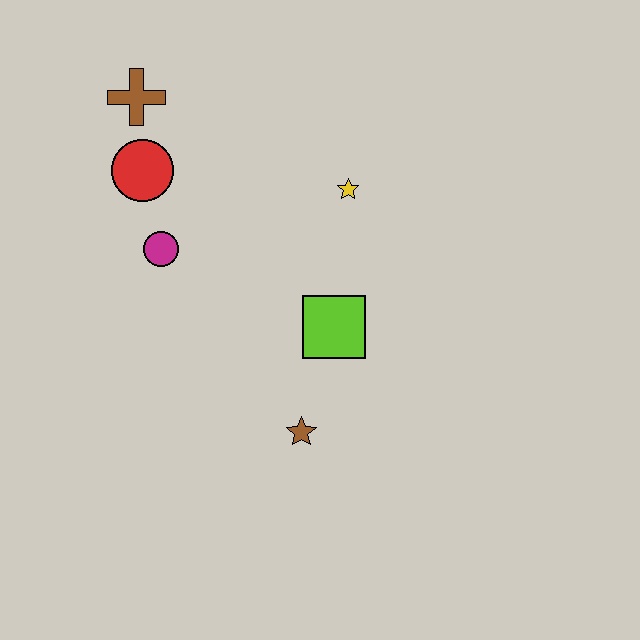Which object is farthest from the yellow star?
The brown star is farthest from the yellow star.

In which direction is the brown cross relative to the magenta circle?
The brown cross is above the magenta circle.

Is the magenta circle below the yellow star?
Yes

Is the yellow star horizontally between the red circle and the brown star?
No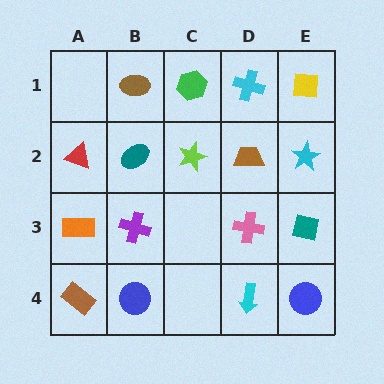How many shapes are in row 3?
4 shapes.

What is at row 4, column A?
A brown rectangle.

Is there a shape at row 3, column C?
No, that cell is empty.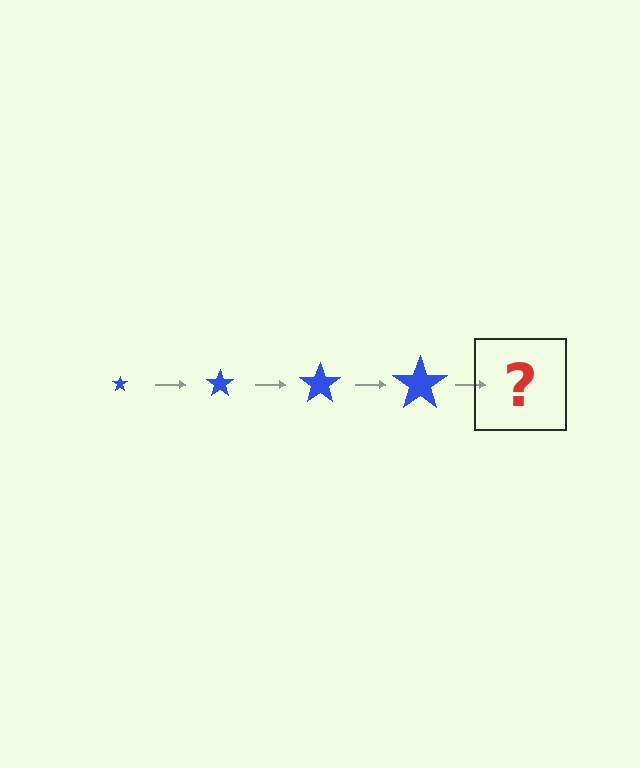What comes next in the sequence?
The next element should be a blue star, larger than the previous one.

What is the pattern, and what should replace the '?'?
The pattern is that the star gets progressively larger each step. The '?' should be a blue star, larger than the previous one.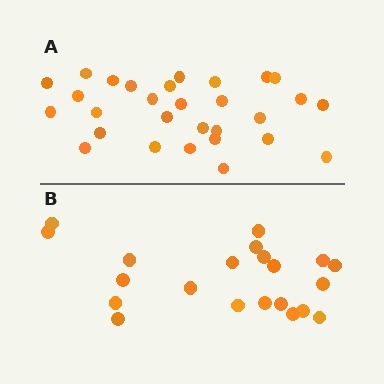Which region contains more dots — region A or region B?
Region A (the top region) has more dots.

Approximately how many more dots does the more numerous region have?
Region A has roughly 8 or so more dots than region B.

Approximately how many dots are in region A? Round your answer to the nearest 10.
About 30 dots. (The exact count is 29, which rounds to 30.)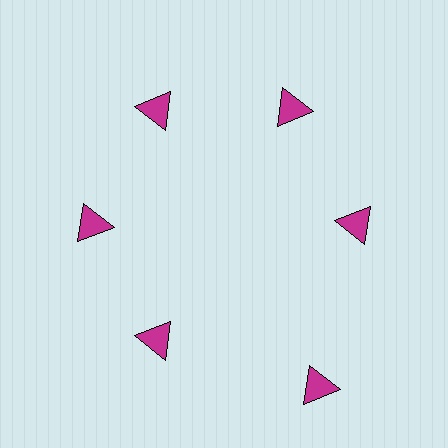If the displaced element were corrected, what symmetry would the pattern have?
It would have 6-fold rotational symmetry — the pattern would map onto itself every 60 degrees.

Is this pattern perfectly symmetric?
No. The 6 magenta triangles are arranged in a ring, but one element near the 5 o'clock position is pushed outward from the center, breaking the 6-fold rotational symmetry.